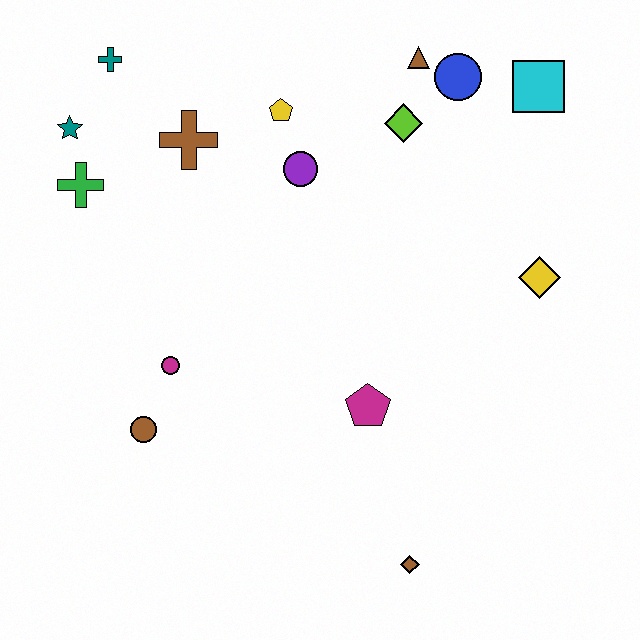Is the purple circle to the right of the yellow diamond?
No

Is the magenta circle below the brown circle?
No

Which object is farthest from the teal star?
The brown diamond is farthest from the teal star.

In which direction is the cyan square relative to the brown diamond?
The cyan square is above the brown diamond.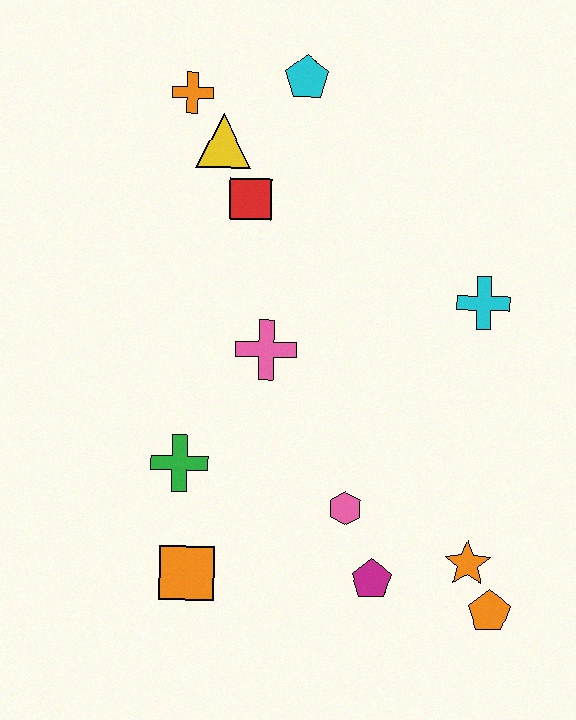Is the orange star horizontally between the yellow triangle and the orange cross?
No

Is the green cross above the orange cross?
No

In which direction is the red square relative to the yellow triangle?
The red square is below the yellow triangle.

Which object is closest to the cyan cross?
The pink cross is closest to the cyan cross.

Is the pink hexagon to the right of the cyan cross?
No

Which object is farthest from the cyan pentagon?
The orange pentagon is farthest from the cyan pentagon.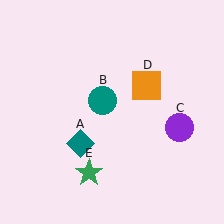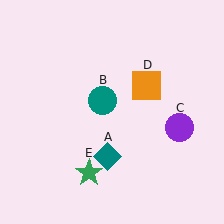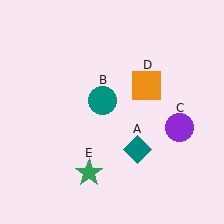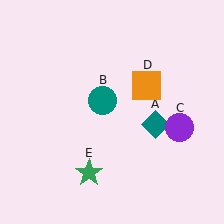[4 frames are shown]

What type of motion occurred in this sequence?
The teal diamond (object A) rotated counterclockwise around the center of the scene.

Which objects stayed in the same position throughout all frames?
Teal circle (object B) and purple circle (object C) and orange square (object D) and green star (object E) remained stationary.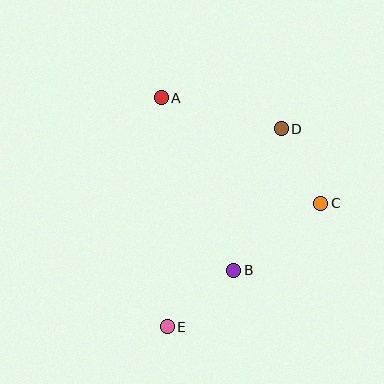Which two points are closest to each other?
Points C and D are closest to each other.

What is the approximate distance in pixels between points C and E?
The distance between C and E is approximately 197 pixels.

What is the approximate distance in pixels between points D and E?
The distance between D and E is approximately 228 pixels.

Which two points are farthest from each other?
Points A and E are farthest from each other.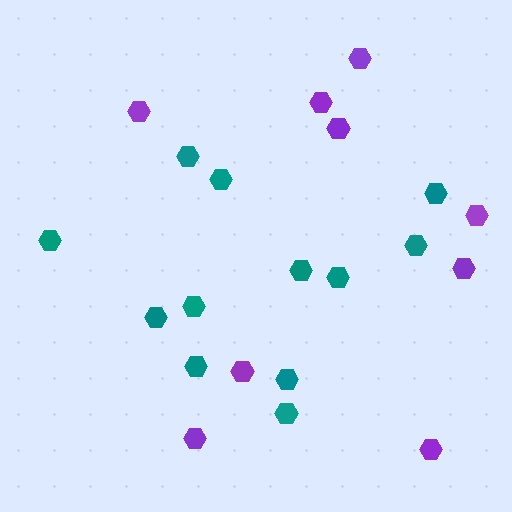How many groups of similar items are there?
There are 2 groups: one group of purple hexagons (9) and one group of teal hexagons (12).